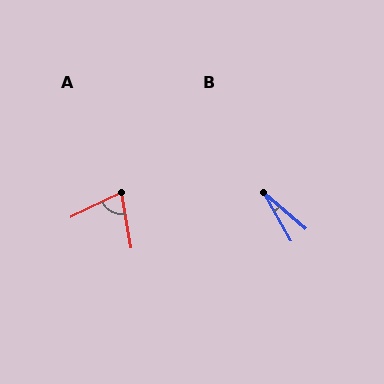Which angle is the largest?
A, at approximately 74 degrees.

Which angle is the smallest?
B, at approximately 20 degrees.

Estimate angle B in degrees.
Approximately 20 degrees.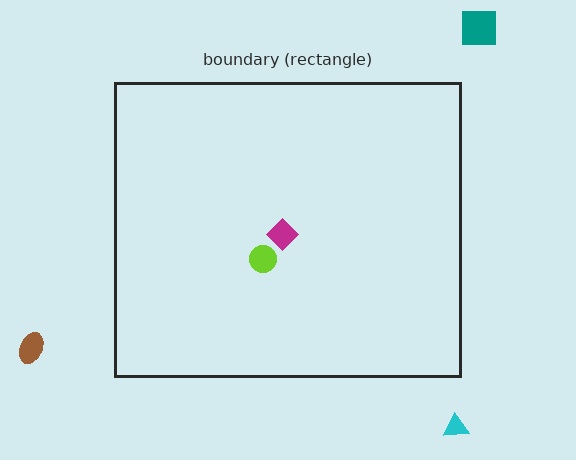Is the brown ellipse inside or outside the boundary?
Outside.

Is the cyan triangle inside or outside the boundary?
Outside.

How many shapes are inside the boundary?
2 inside, 3 outside.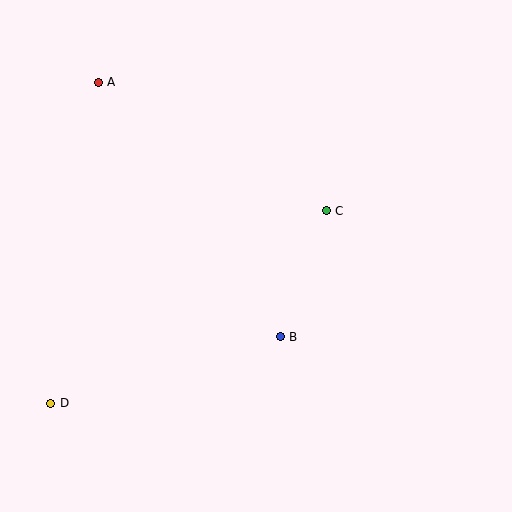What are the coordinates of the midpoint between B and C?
The midpoint between B and C is at (303, 274).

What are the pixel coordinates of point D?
Point D is at (51, 403).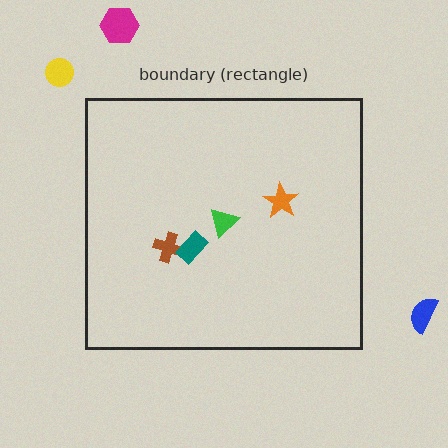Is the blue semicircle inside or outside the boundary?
Outside.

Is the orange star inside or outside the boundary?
Inside.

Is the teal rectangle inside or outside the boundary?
Inside.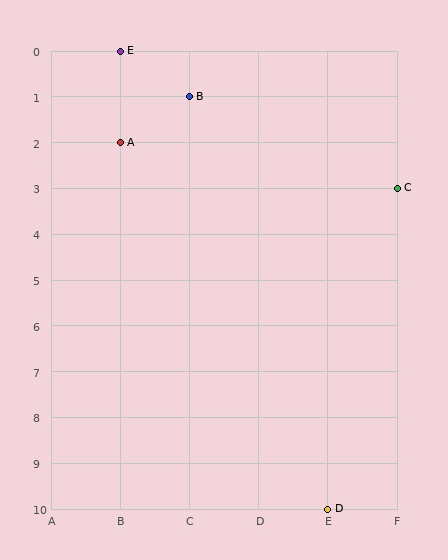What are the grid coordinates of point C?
Point C is at grid coordinates (F, 3).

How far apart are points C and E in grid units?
Points C and E are 4 columns and 3 rows apart (about 5.0 grid units diagonally).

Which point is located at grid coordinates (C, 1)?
Point B is at (C, 1).